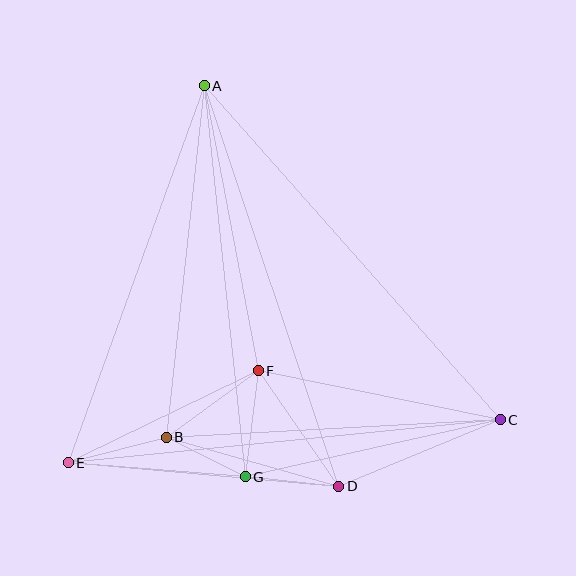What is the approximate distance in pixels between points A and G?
The distance between A and G is approximately 393 pixels.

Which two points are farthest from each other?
Points A and C are farthest from each other.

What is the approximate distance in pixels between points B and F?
The distance between B and F is approximately 113 pixels.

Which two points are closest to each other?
Points B and G are closest to each other.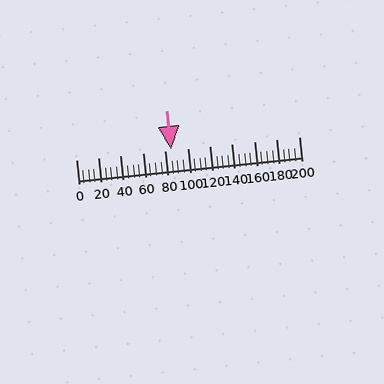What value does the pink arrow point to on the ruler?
The pink arrow points to approximately 85.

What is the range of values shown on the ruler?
The ruler shows values from 0 to 200.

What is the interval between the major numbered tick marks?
The major tick marks are spaced 20 units apart.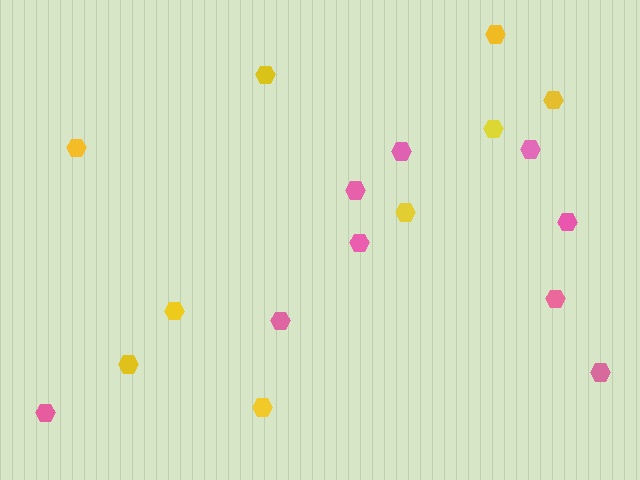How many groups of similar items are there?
There are 2 groups: one group of pink hexagons (9) and one group of yellow hexagons (9).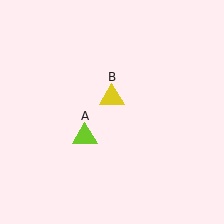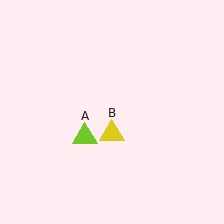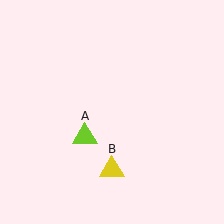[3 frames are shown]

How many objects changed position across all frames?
1 object changed position: yellow triangle (object B).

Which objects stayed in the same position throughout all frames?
Lime triangle (object A) remained stationary.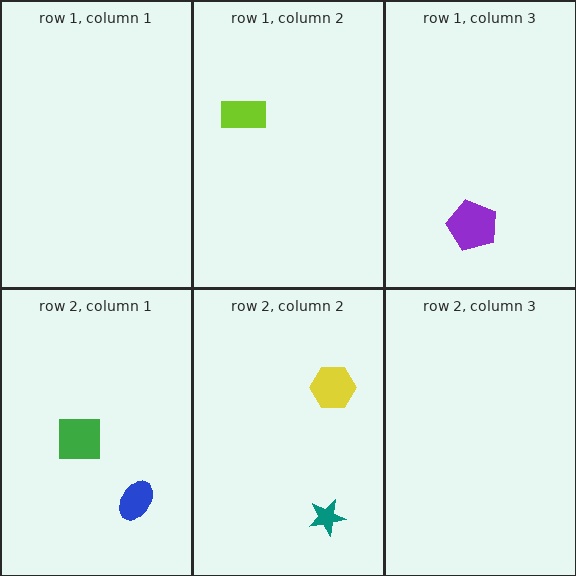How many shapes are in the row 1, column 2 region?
1.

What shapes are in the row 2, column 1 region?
The blue ellipse, the green square.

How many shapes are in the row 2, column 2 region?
2.